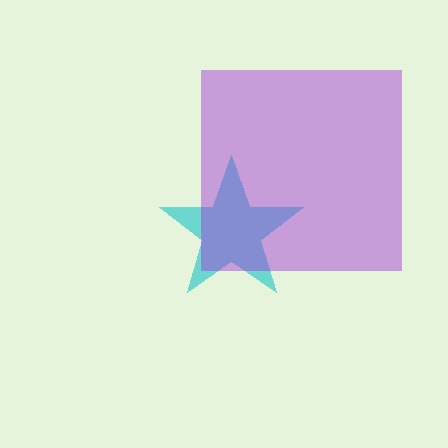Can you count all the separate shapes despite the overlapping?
Yes, there are 2 separate shapes.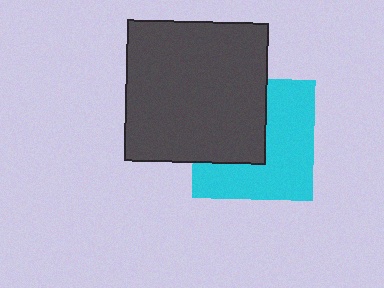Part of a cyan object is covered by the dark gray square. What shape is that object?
It is a square.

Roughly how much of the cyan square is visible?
About half of it is visible (roughly 57%).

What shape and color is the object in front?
The object in front is a dark gray square.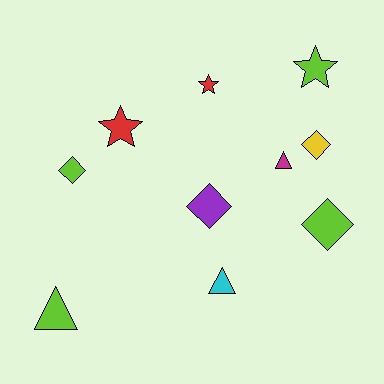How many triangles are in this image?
There are 3 triangles.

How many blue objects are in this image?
There are no blue objects.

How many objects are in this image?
There are 10 objects.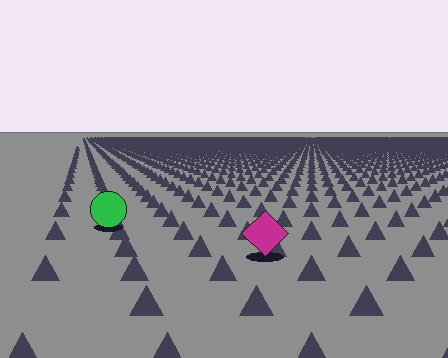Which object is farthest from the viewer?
The green circle is farthest from the viewer. It appears smaller and the ground texture around it is denser.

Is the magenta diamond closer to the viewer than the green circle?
Yes. The magenta diamond is closer — you can tell from the texture gradient: the ground texture is coarser near it.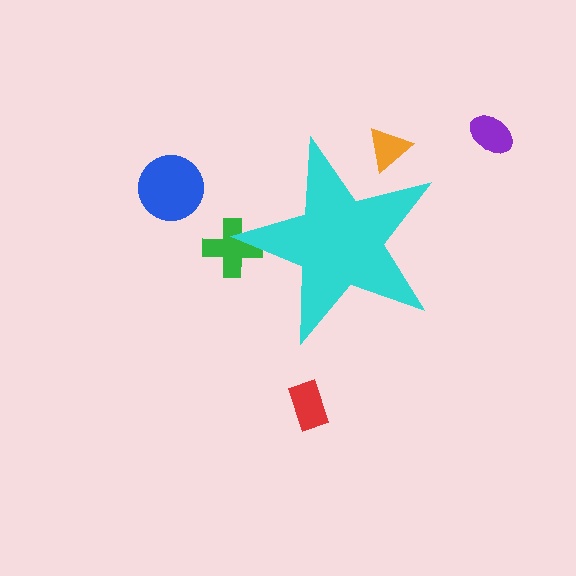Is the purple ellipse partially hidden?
No, the purple ellipse is fully visible.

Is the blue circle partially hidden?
No, the blue circle is fully visible.